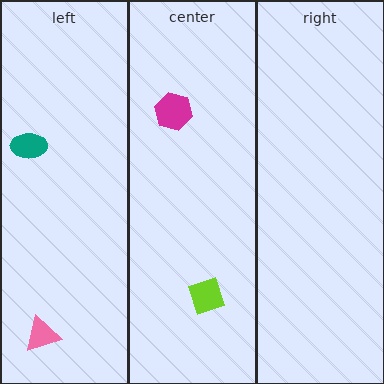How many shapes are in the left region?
2.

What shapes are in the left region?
The teal ellipse, the pink triangle.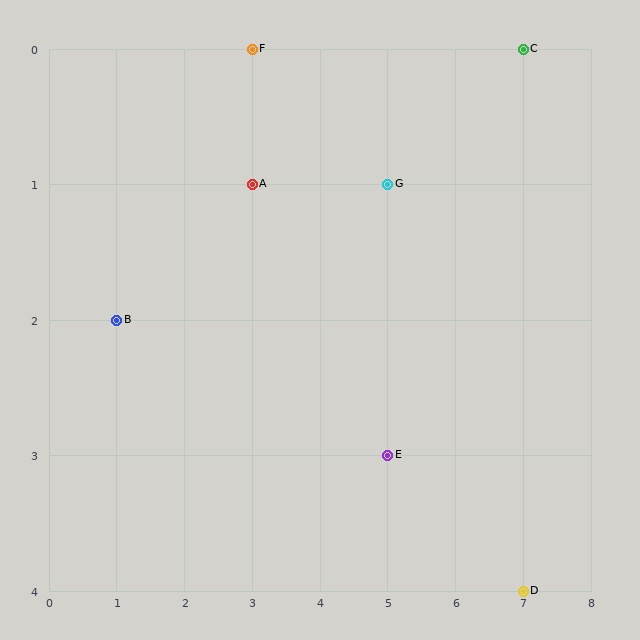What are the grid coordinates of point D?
Point D is at grid coordinates (7, 4).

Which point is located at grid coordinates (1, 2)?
Point B is at (1, 2).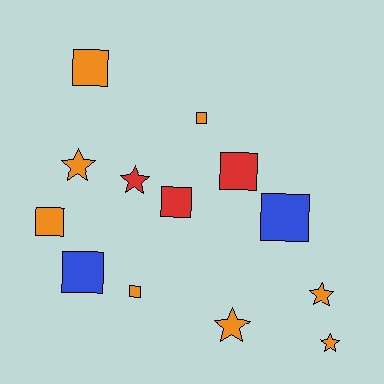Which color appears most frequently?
Orange, with 8 objects.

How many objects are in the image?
There are 13 objects.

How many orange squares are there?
There are 4 orange squares.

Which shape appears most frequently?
Square, with 8 objects.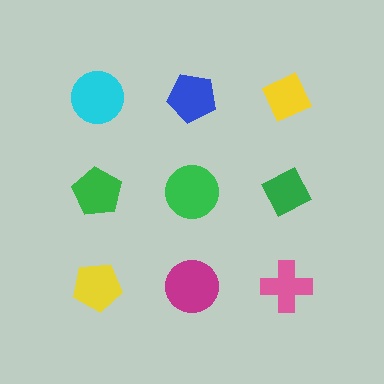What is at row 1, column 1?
A cyan circle.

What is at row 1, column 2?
A blue pentagon.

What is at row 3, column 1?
A yellow pentagon.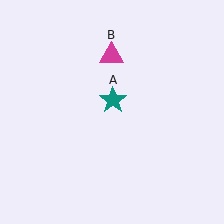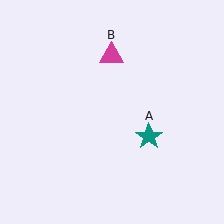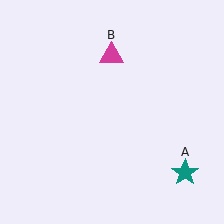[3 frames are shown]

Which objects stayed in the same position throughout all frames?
Magenta triangle (object B) remained stationary.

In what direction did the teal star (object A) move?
The teal star (object A) moved down and to the right.